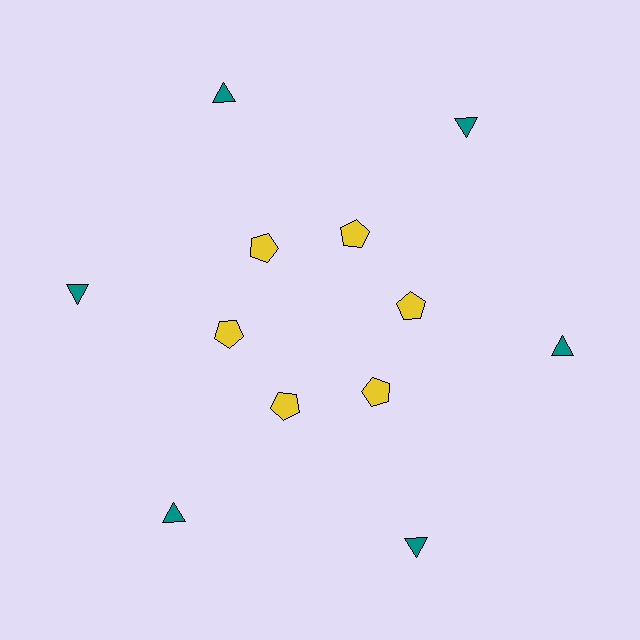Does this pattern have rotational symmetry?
Yes, this pattern has 6-fold rotational symmetry. It looks the same after rotating 60 degrees around the center.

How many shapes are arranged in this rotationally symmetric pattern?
There are 12 shapes, arranged in 6 groups of 2.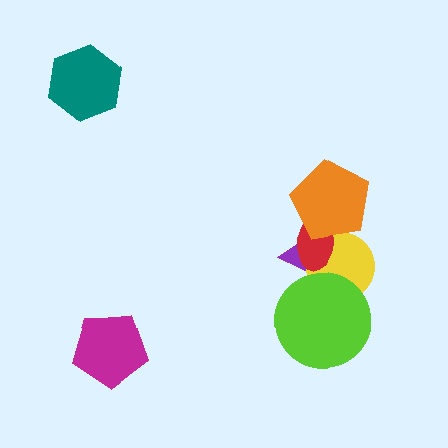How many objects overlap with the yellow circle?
4 objects overlap with the yellow circle.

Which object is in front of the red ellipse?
The orange pentagon is in front of the red ellipse.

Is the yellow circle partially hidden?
Yes, it is partially covered by another shape.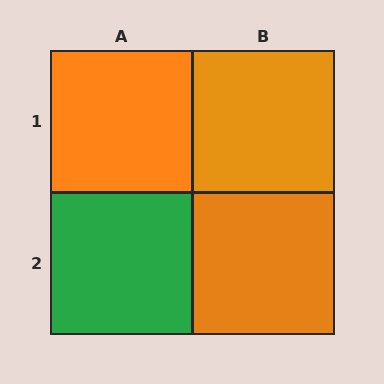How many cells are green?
1 cell is green.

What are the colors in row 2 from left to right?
Green, orange.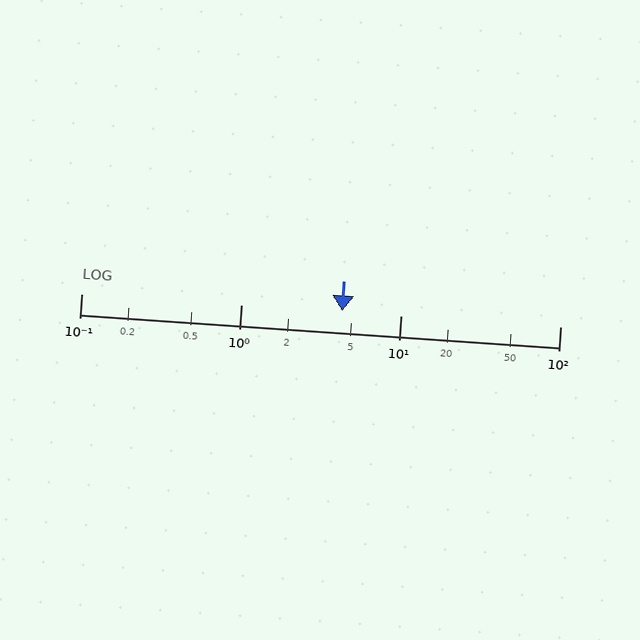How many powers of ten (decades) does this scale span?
The scale spans 3 decades, from 0.1 to 100.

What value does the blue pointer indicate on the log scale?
The pointer indicates approximately 4.3.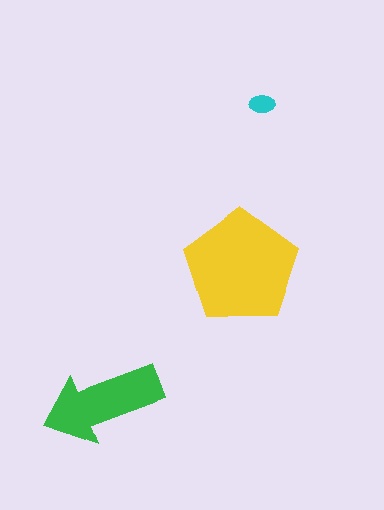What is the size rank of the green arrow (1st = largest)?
2nd.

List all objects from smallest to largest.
The cyan ellipse, the green arrow, the yellow pentagon.